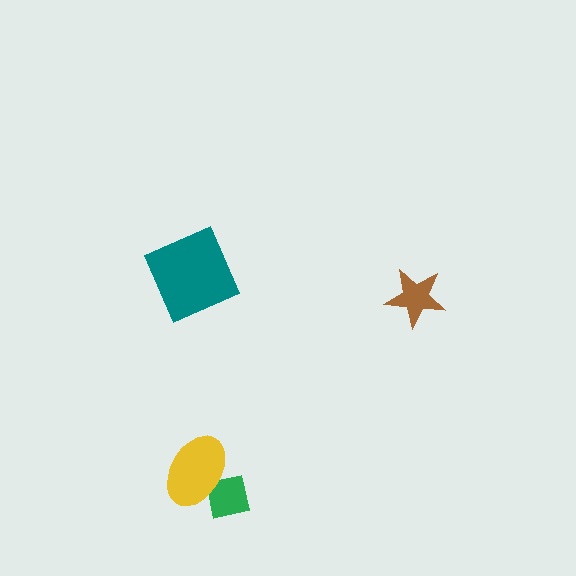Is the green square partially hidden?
Yes, it is partially covered by another shape.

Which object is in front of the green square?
The yellow ellipse is in front of the green square.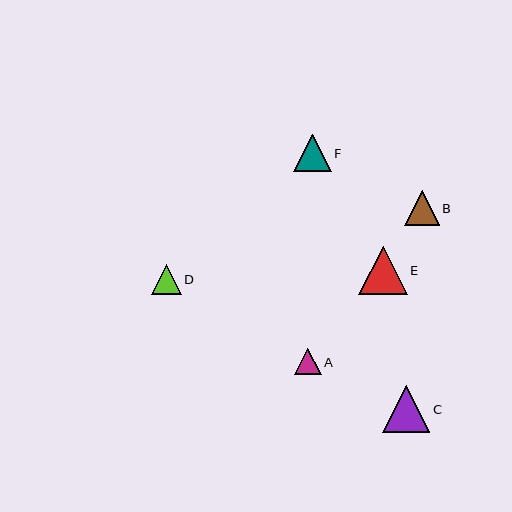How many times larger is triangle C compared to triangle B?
Triangle C is approximately 1.4 times the size of triangle B.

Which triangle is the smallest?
Triangle A is the smallest with a size of approximately 27 pixels.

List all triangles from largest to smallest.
From largest to smallest: E, C, F, B, D, A.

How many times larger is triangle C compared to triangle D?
Triangle C is approximately 1.6 times the size of triangle D.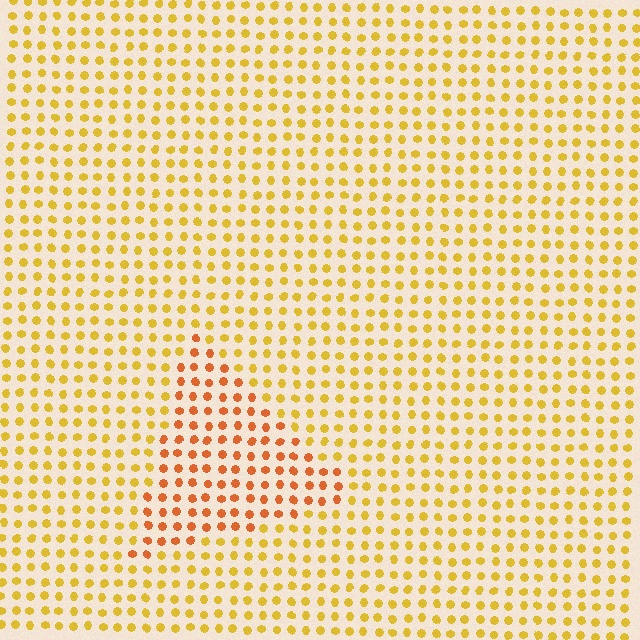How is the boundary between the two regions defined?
The boundary is defined purely by a slight shift in hue (about 30 degrees). Spacing, size, and orientation are identical on both sides.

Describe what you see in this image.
The image is filled with small yellow elements in a uniform arrangement. A triangle-shaped region is visible where the elements are tinted to a slightly different hue, forming a subtle color boundary.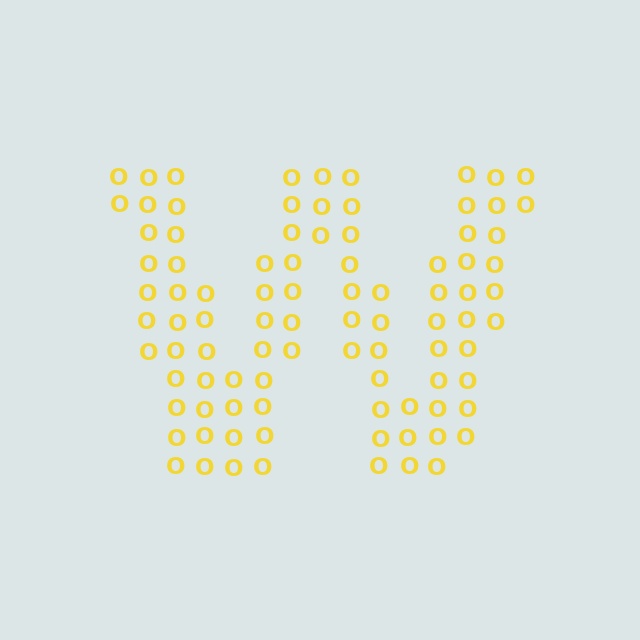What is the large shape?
The large shape is the letter W.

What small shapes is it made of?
It is made of small letter O's.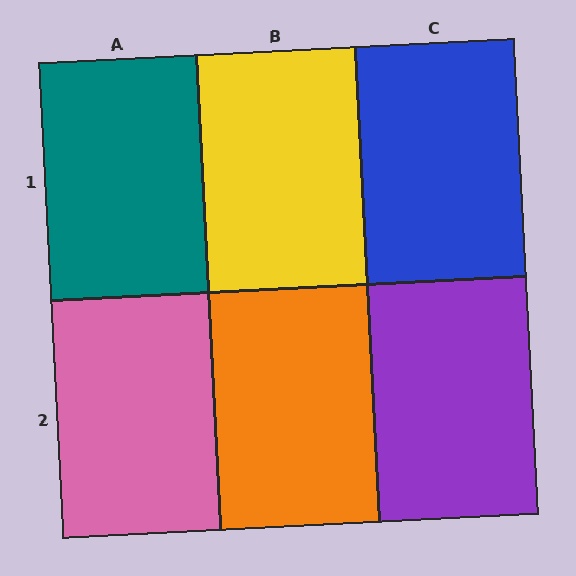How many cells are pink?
1 cell is pink.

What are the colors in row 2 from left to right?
Pink, orange, purple.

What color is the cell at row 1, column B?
Yellow.